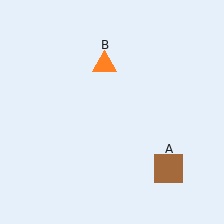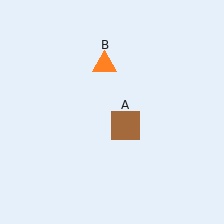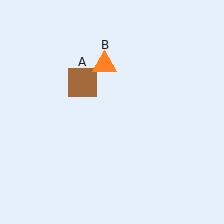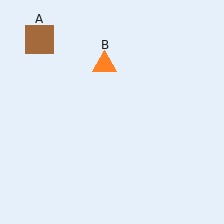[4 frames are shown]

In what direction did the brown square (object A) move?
The brown square (object A) moved up and to the left.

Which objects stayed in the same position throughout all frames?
Orange triangle (object B) remained stationary.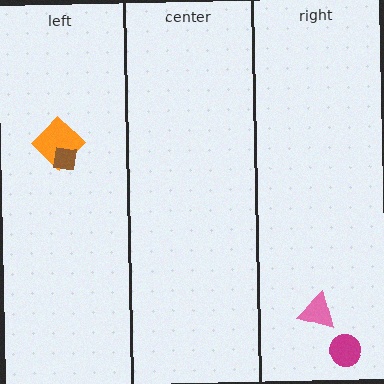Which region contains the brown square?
The left region.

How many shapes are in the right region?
2.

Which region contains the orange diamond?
The left region.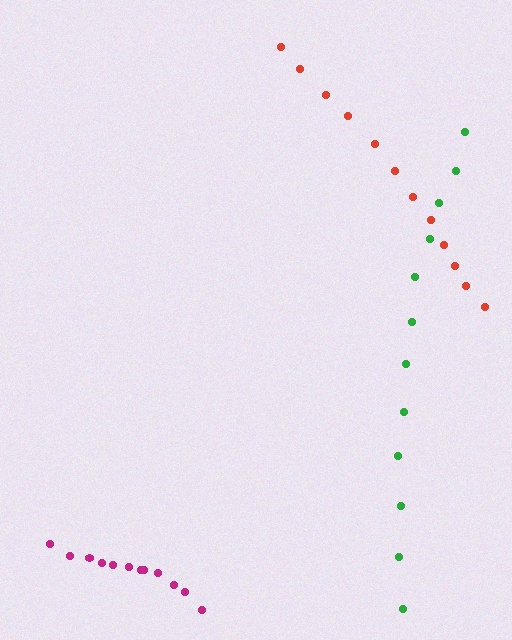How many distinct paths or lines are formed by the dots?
There are 3 distinct paths.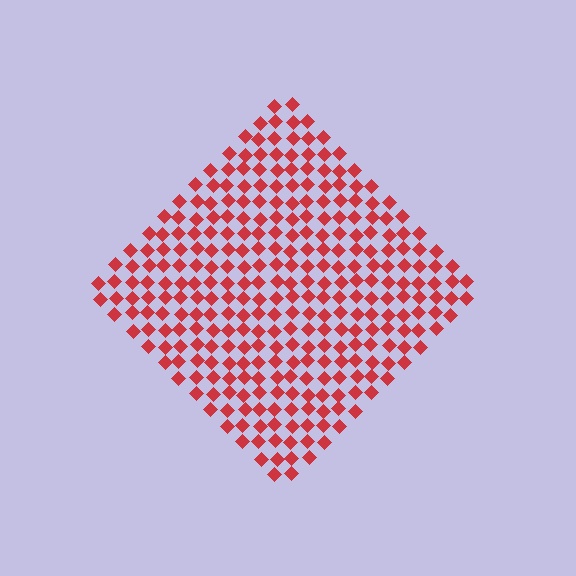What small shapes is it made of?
It is made of small diamonds.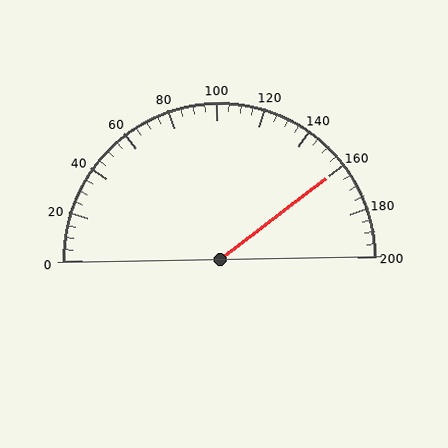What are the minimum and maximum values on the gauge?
The gauge ranges from 0 to 200.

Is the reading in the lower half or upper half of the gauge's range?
The reading is in the upper half of the range (0 to 200).